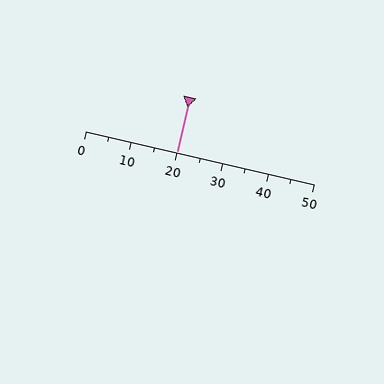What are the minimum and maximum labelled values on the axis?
The axis runs from 0 to 50.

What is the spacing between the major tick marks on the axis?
The major ticks are spaced 10 apart.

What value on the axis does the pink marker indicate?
The marker indicates approximately 20.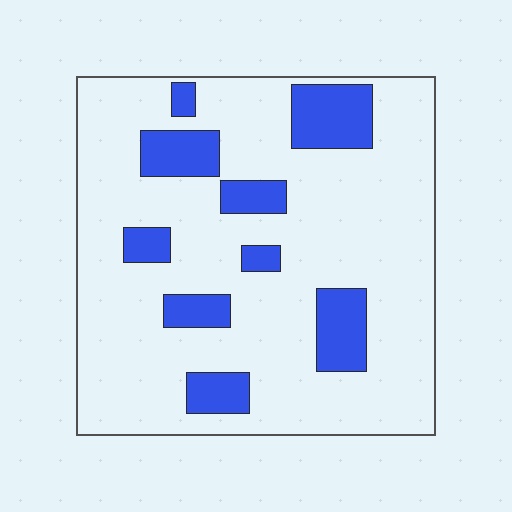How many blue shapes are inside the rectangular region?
9.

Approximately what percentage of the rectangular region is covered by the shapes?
Approximately 20%.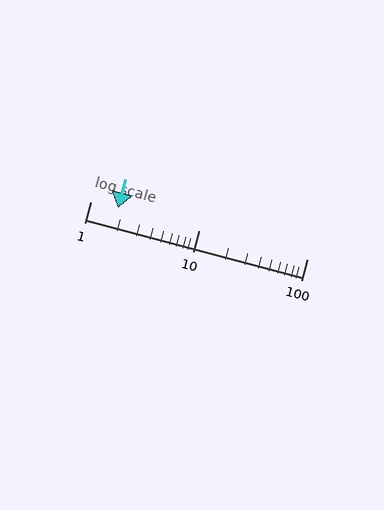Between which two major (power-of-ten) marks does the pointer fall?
The pointer is between 1 and 10.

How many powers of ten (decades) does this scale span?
The scale spans 2 decades, from 1 to 100.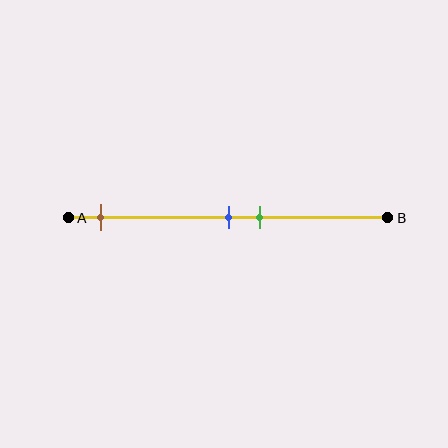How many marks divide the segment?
There are 3 marks dividing the segment.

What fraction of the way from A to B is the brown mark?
The brown mark is approximately 10% (0.1) of the way from A to B.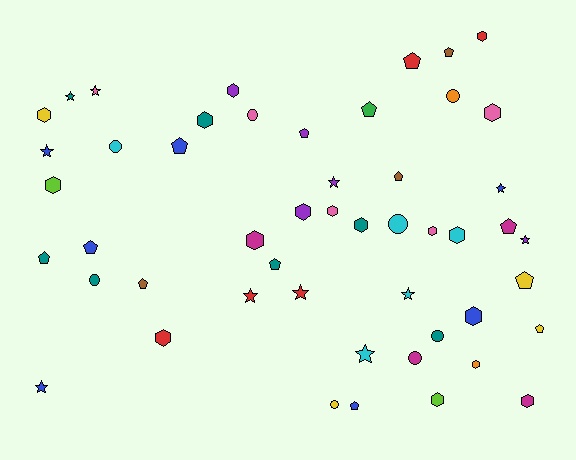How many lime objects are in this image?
There are 2 lime objects.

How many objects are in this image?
There are 50 objects.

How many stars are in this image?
There are 11 stars.